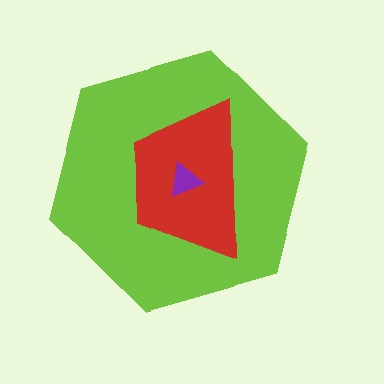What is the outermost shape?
The lime hexagon.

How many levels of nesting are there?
3.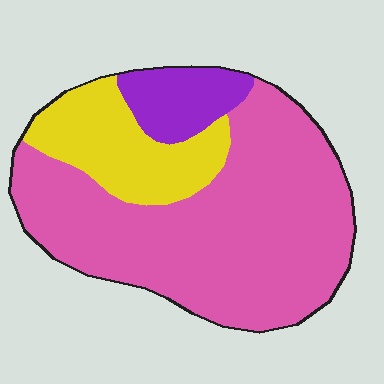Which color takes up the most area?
Pink, at roughly 70%.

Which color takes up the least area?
Purple, at roughly 10%.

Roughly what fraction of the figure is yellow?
Yellow covers about 20% of the figure.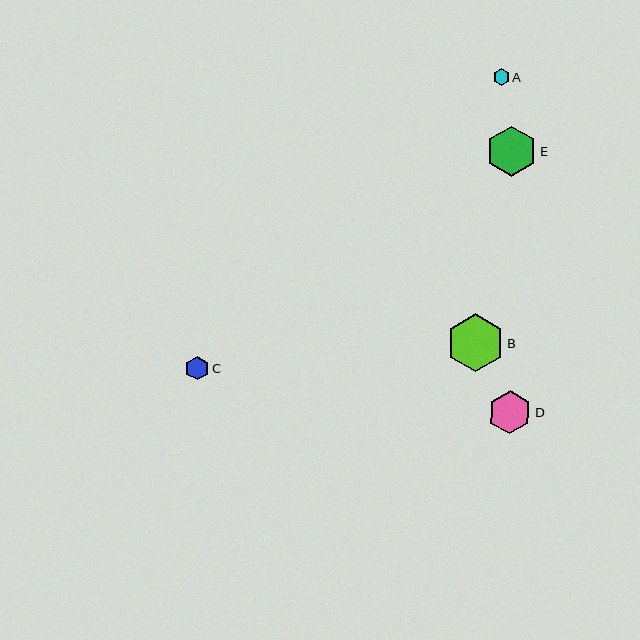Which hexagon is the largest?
Hexagon B is the largest with a size of approximately 58 pixels.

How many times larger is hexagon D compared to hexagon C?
Hexagon D is approximately 1.8 times the size of hexagon C.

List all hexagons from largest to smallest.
From largest to smallest: B, E, D, C, A.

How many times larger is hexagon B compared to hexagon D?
Hexagon B is approximately 1.3 times the size of hexagon D.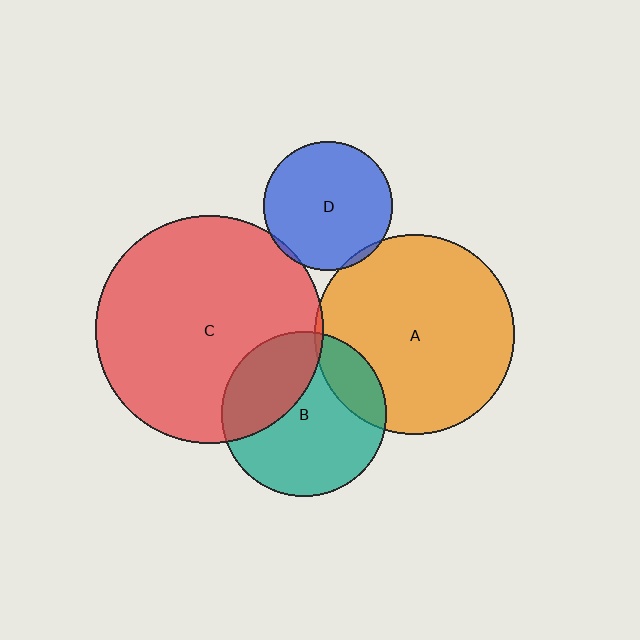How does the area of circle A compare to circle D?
Approximately 2.4 times.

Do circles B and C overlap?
Yes.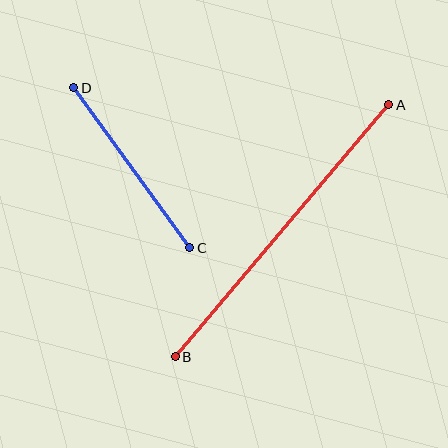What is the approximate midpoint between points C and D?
The midpoint is at approximately (132, 168) pixels.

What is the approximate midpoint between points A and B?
The midpoint is at approximately (282, 231) pixels.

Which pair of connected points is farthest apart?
Points A and B are farthest apart.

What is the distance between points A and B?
The distance is approximately 330 pixels.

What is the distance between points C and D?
The distance is approximately 197 pixels.